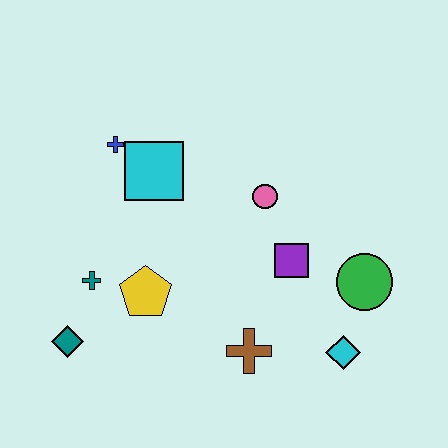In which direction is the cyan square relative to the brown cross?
The cyan square is above the brown cross.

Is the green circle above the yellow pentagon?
Yes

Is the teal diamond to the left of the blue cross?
Yes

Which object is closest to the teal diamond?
The teal cross is closest to the teal diamond.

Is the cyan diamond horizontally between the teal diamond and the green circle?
Yes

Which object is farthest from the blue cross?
The cyan diamond is farthest from the blue cross.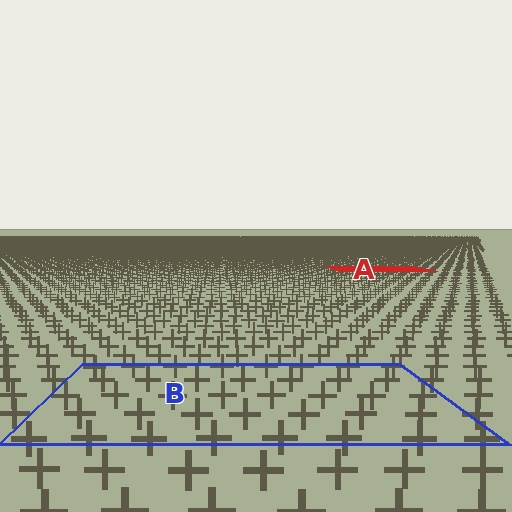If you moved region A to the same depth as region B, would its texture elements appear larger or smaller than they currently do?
They would appear larger. At a closer depth, the same texture elements are projected at a bigger on-screen size.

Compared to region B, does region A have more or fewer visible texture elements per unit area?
Region A has more texture elements per unit area — they are packed more densely because it is farther away.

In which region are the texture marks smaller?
The texture marks are smaller in region A, because it is farther away.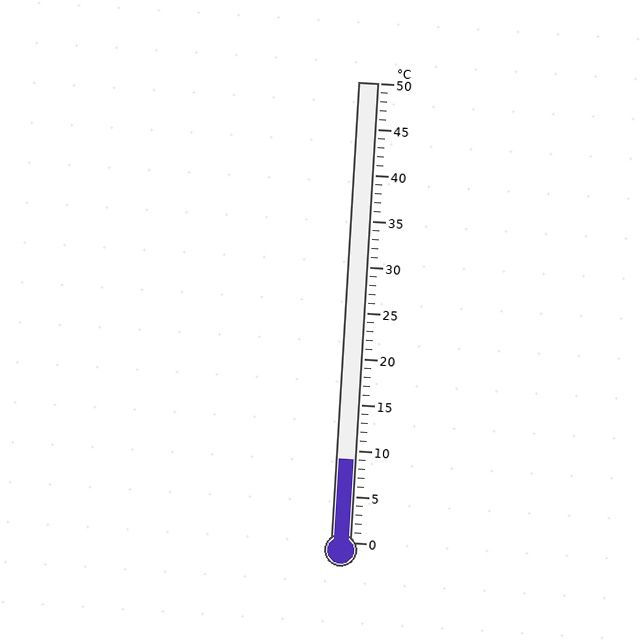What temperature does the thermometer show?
The thermometer shows approximately 9°C.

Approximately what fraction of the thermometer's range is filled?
The thermometer is filled to approximately 20% of its range.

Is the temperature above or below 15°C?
The temperature is below 15°C.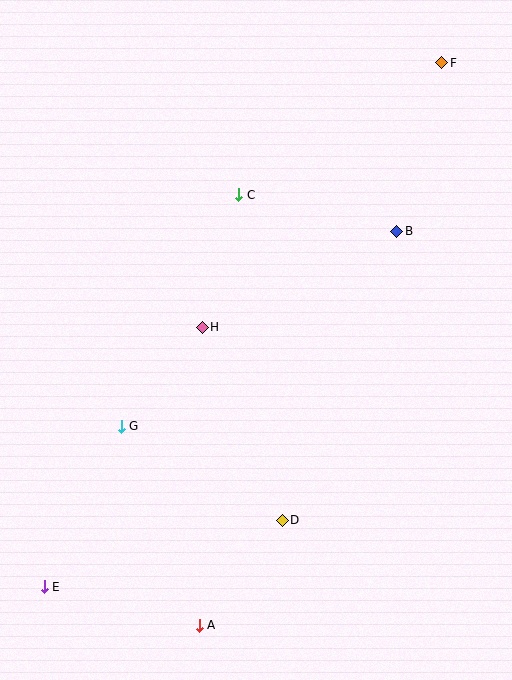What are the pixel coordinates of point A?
Point A is at (199, 625).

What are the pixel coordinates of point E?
Point E is at (44, 587).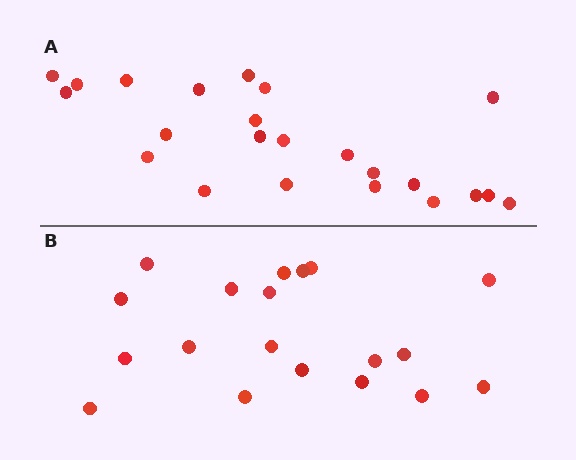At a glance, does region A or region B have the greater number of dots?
Region A (the top region) has more dots.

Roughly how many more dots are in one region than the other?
Region A has about 4 more dots than region B.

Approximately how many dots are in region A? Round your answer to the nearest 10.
About 20 dots. (The exact count is 23, which rounds to 20.)